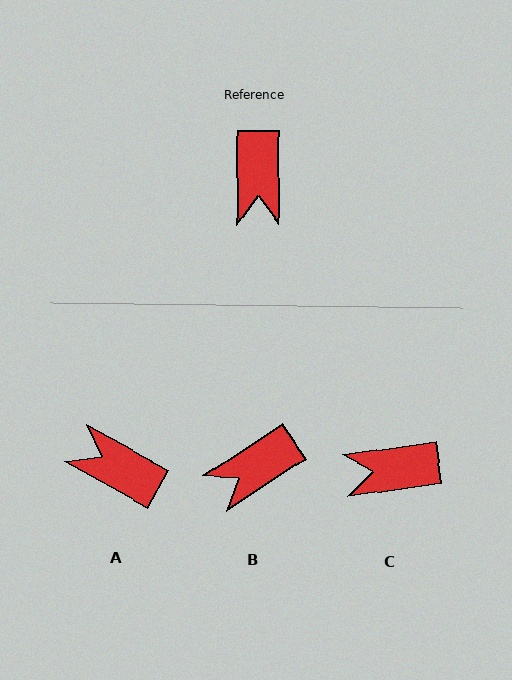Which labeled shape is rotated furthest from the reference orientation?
A, about 120 degrees away.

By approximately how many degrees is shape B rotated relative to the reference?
Approximately 57 degrees clockwise.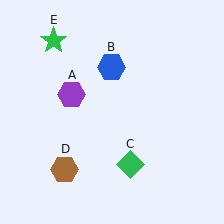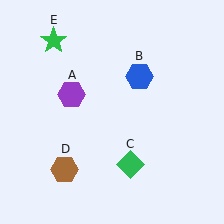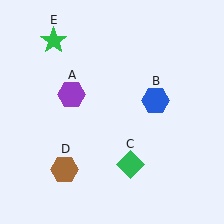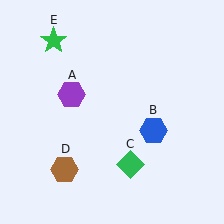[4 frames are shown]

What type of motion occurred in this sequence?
The blue hexagon (object B) rotated clockwise around the center of the scene.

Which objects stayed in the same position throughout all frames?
Purple hexagon (object A) and green diamond (object C) and brown hexagon (object D) and green star (object E) remained stationary.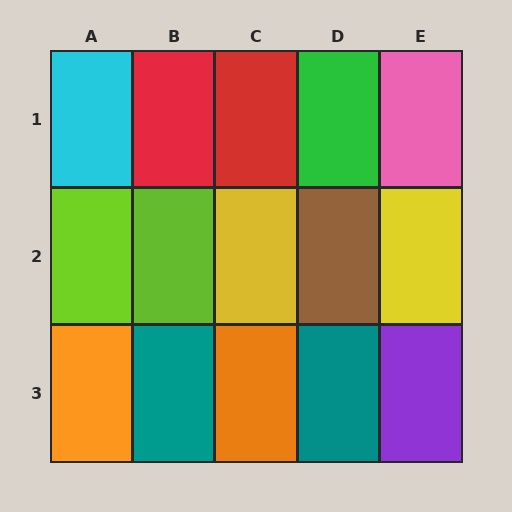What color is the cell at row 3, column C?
Orange.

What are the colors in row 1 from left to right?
Cyan, red, red, green, pink.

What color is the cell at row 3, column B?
Teal.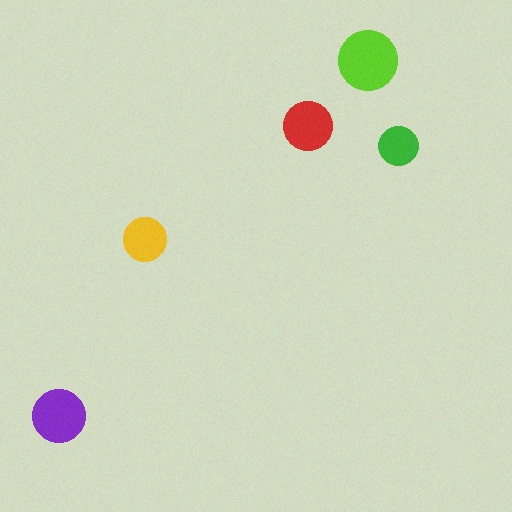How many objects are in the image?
There are 5 objects in the image.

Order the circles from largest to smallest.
the lime one, the purple one, the red one, the yellow one, the green one.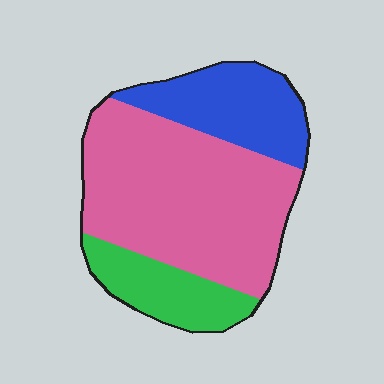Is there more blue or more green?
Blue.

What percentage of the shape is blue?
Blue covers roughly 25% of the shape.